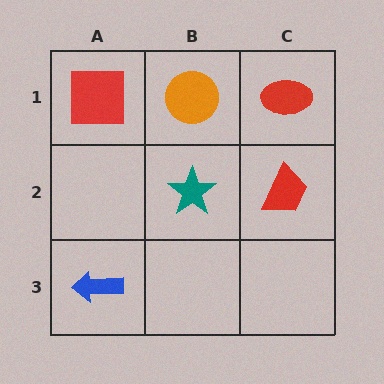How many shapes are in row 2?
2 shapes.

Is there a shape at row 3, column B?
No, that cell is empty.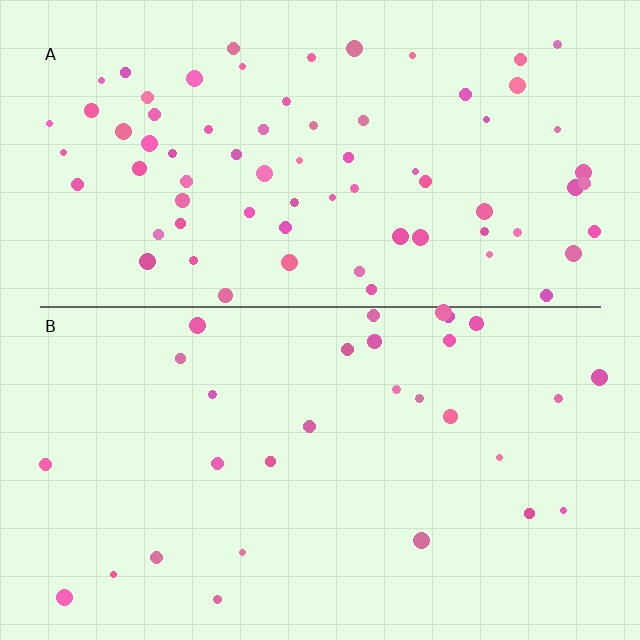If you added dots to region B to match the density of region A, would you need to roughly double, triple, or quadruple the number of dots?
Approximately double.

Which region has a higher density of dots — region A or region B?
A (the top).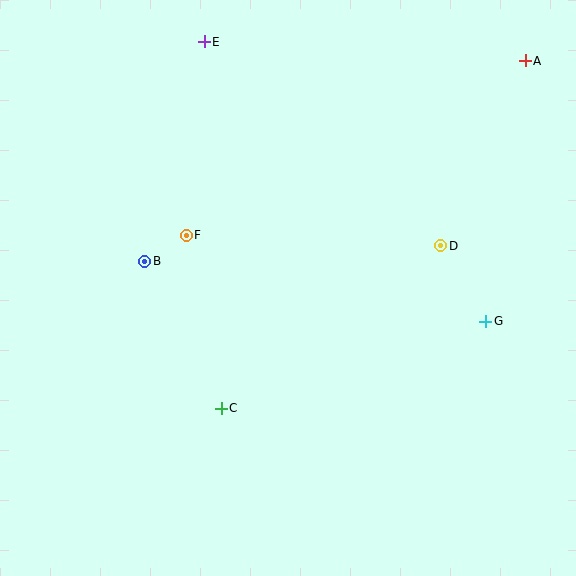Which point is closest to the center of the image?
Point F at (186, 235) is closest to the center.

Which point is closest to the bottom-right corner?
Point G is closest to the bottom-right corner.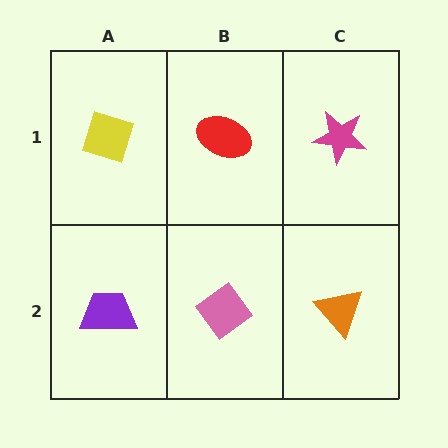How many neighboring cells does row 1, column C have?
2.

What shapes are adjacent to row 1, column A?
A purple trapezoid (row 2, column A), a red ellipse (row 1, column B).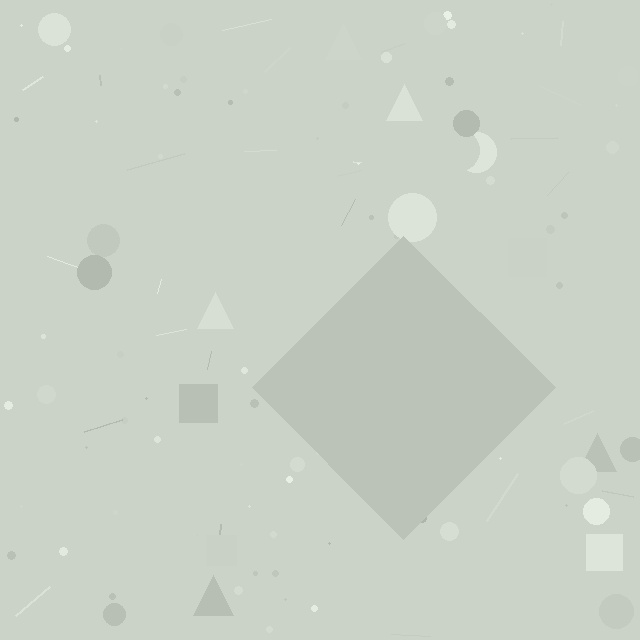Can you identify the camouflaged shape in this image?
The camouflaged shape is a diamond.